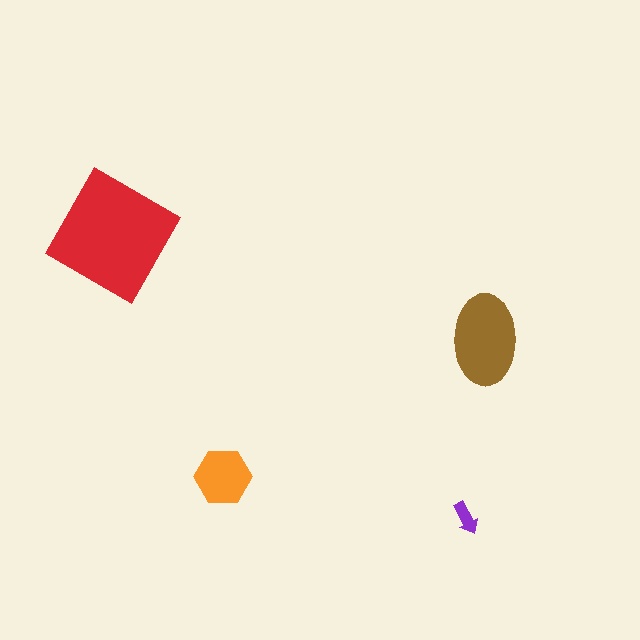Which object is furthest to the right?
The brown ellipse is rightmost.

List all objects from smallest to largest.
The purple arrow, the orange hexagon, the brown ellipse, the red square.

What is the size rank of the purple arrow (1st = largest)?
4th.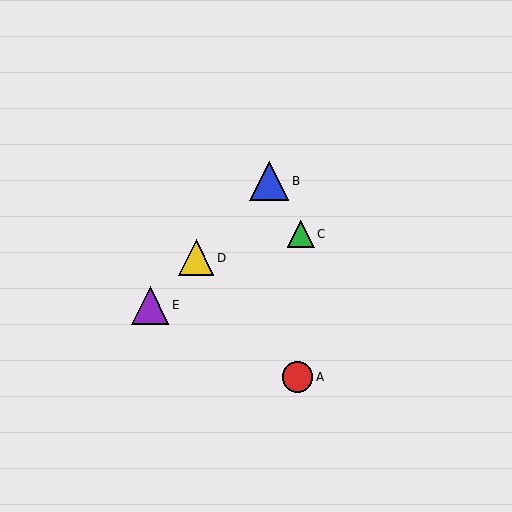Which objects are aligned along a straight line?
Objects B, D, E are aligned along a straight line.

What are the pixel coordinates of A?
Object A is at (298, 377).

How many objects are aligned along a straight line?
3 objects (B, D, E) are aligned along a straight line.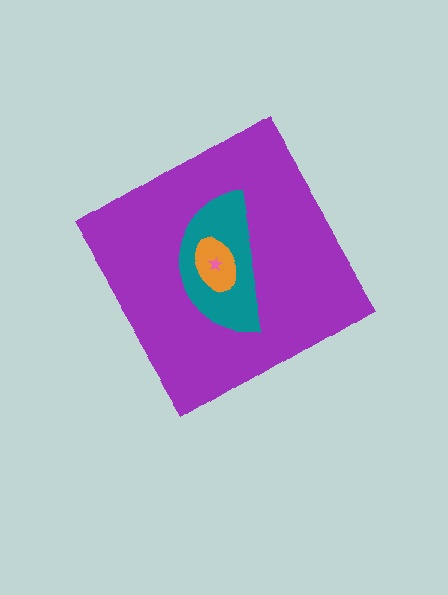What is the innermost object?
The pink star.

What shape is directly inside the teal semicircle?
The orange ellipse.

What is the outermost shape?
The purple diamond.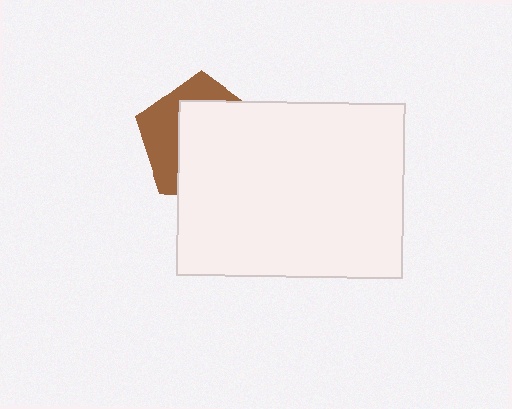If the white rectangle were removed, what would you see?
You would see the complete brown pentagon.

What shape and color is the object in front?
The object in front is a white rectangle.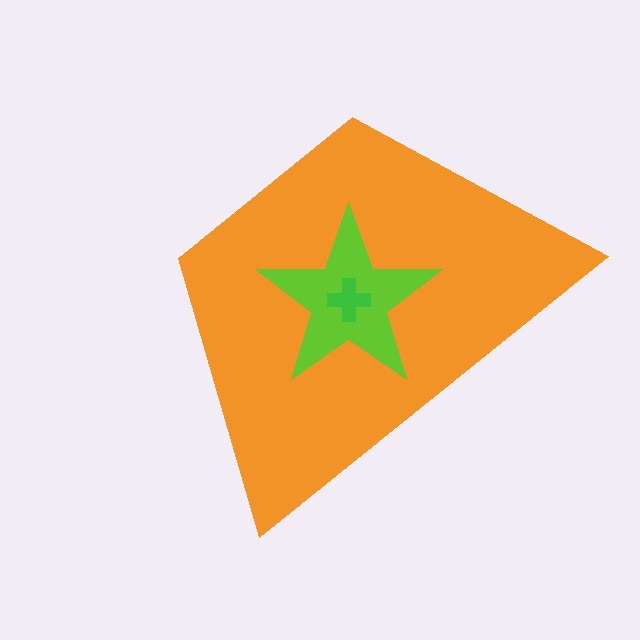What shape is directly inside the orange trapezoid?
The lime star.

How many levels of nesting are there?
3.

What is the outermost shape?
The orange trapezoid.